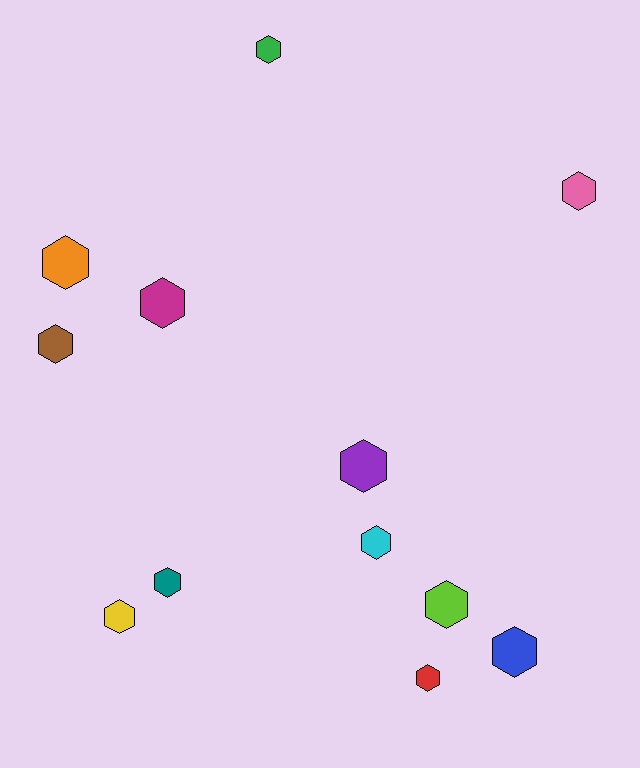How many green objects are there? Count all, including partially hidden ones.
There is 1 green object.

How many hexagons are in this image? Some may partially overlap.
There are 12 hexagons.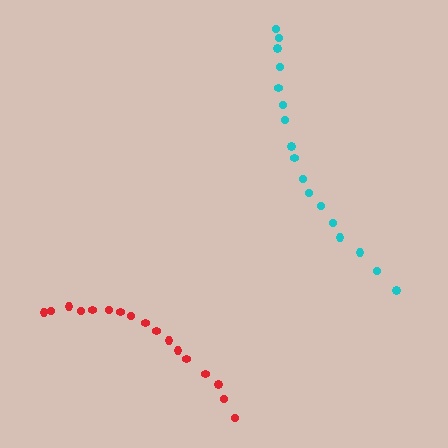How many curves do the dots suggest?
There are 2 distinct paths.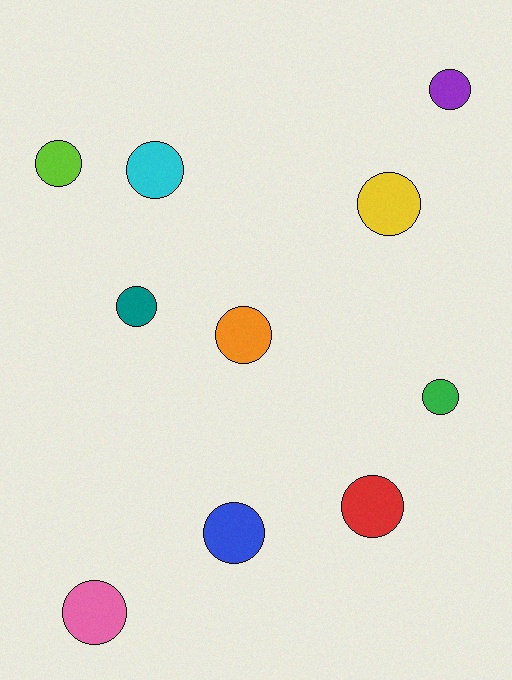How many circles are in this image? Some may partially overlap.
There are 10 circles.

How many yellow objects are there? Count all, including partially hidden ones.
There is 1 yellow object.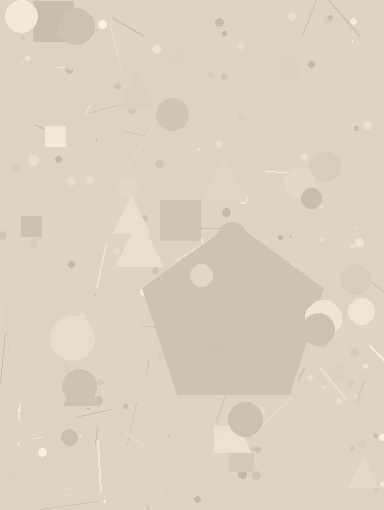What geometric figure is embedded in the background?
A pentagon is embedded in the background.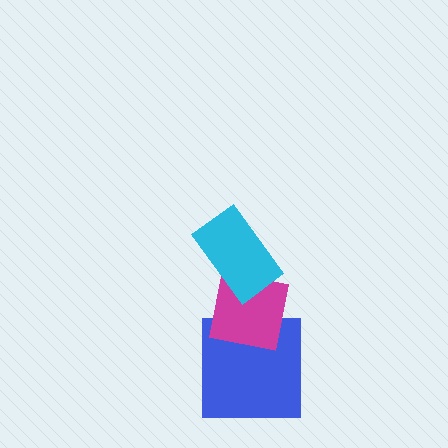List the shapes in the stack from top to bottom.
From top to bottom: the cyan rectangle, the magenta square, the blue square.